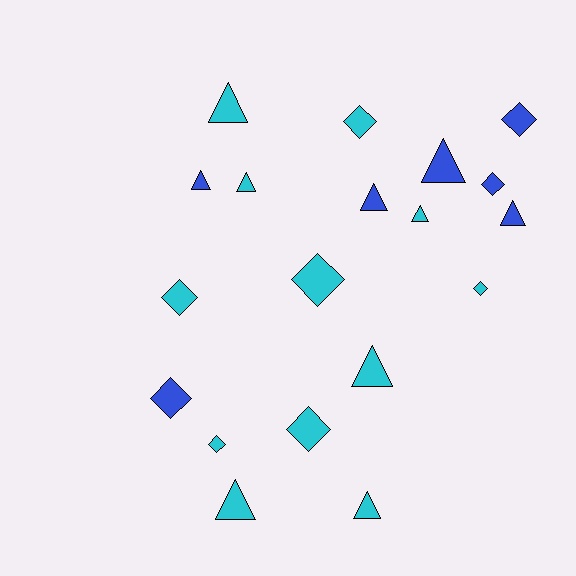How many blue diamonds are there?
There are 3 blue diamonds.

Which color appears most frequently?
Cyan, with 12 objects.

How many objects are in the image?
There are 19 objects.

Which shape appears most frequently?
Triangle, with 10 objects.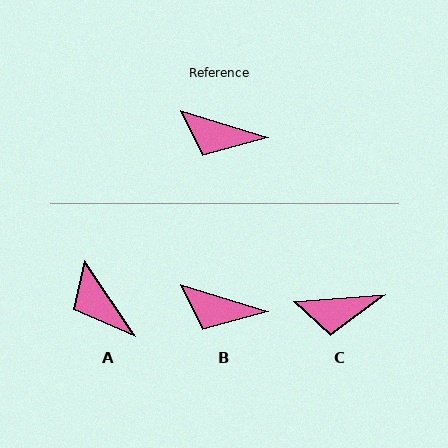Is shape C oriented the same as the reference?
No, it is off by about 21 degrees.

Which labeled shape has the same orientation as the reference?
B.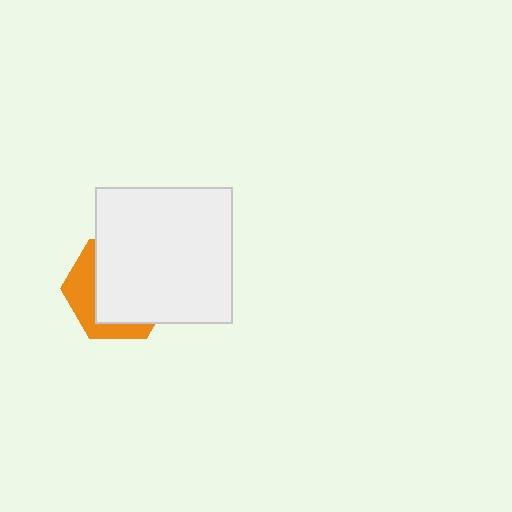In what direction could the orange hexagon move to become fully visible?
The orange hexagon could move toward the lower-left. That would shift it out from behind the white square entirely.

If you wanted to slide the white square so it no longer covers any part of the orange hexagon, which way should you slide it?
Slide it toward the upper-right — that is the most direct way to separate the two shapes.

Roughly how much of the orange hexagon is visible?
A small part of it is visible (roughly 34%).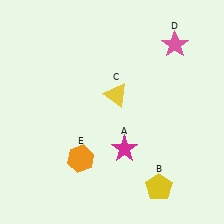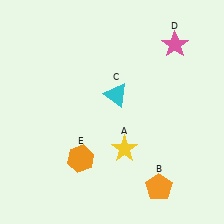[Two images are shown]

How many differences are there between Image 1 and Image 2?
There are 3 differences between the two images.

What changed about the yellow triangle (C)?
In Image 1, C is yellow. In Image 2, it changed to cyan.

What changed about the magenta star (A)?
In Image 1, A is magenta. In Image 2, it changed to yellow.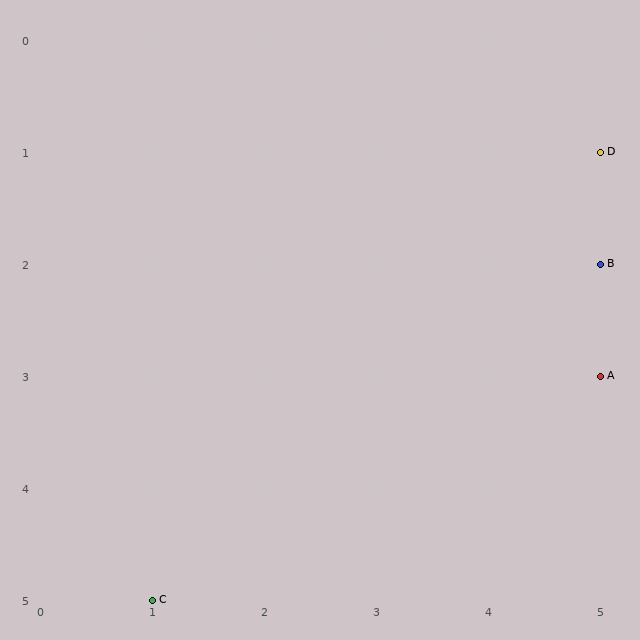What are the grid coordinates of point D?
Point D is at grid coordinates (5, 1).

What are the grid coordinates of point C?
Point C is at grid coordinates (1, 5).